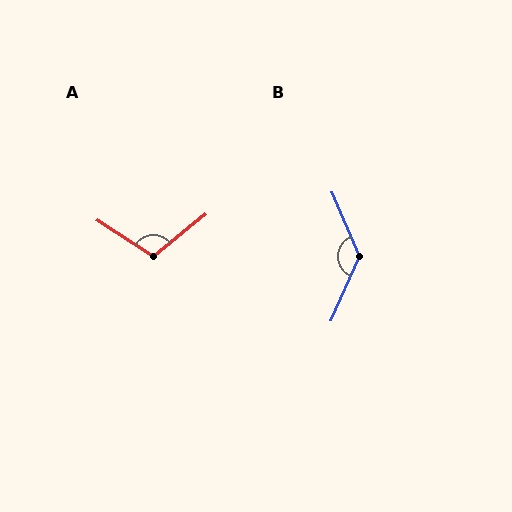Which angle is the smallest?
A, at approximately 108 degrees.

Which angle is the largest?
B, at approximately 133 degrees.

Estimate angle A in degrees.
Approximately 108 degrees.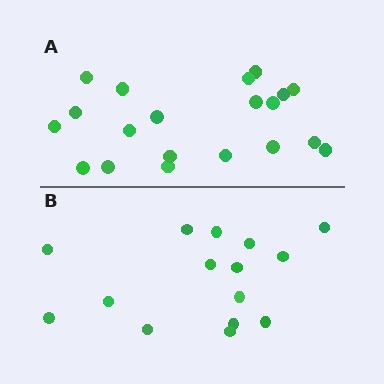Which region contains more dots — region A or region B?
Region A (the top region) has more dots.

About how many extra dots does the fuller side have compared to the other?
Region A has about 5 more dots than region B.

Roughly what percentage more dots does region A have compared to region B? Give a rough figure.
About 35% more.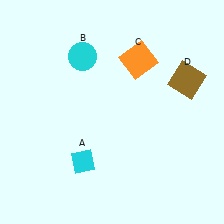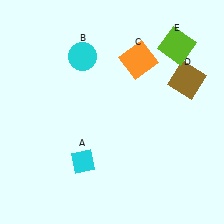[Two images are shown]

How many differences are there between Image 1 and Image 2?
There is 1 difference between the two images.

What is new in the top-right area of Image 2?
A lime square (E) was added in the top-right area of Image 2.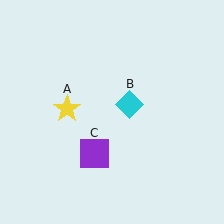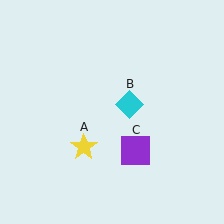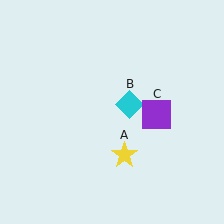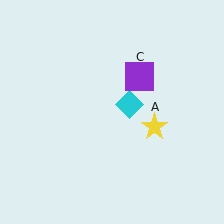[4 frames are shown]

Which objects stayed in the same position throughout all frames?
Cyan diamond (object B) remained stationary.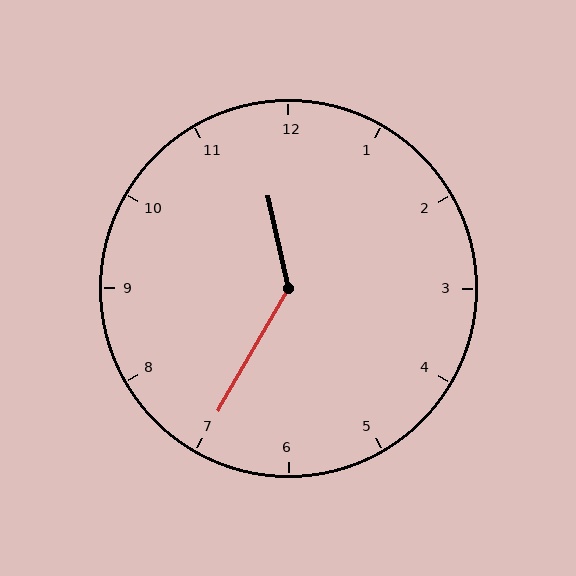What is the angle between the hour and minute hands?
Approximately 138 degrees.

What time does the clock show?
11:35.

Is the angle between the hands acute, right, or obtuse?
It is obtuse.